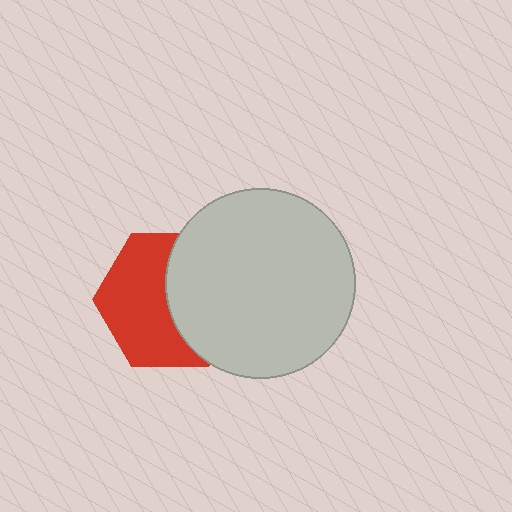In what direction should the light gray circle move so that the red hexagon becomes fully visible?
The light gray circle should move right. That is the shortest direction to clear the overlap and leave the red hexagon fully visible.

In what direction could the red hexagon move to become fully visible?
The red hexagon could move left. That would shift it out from behind the light gray circle entirely.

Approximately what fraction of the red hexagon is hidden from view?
Roughly 45% of the red hexagon is hidden behind the light gray circle.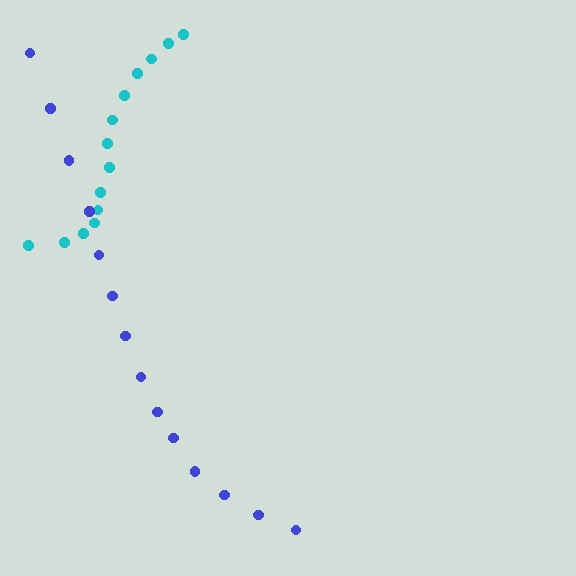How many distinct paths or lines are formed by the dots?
There are 2 distinct paths.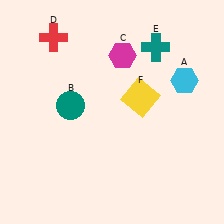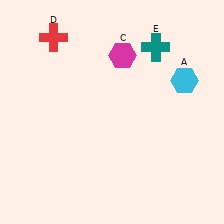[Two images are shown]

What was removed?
The teal circle (B), the yellow square (F) were removed in Image 2.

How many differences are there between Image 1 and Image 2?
There are 2 differences between the two images.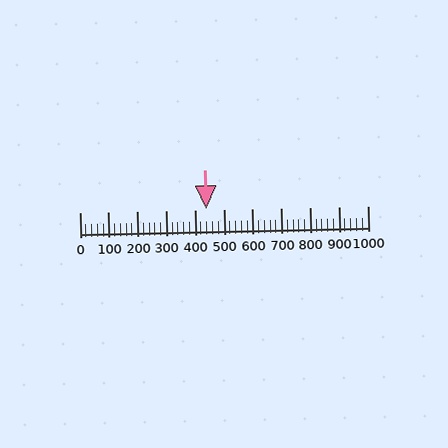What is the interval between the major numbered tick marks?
The major tick marks are spaced 100 units apart.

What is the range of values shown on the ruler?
The ruler shows values from 0 to 1000.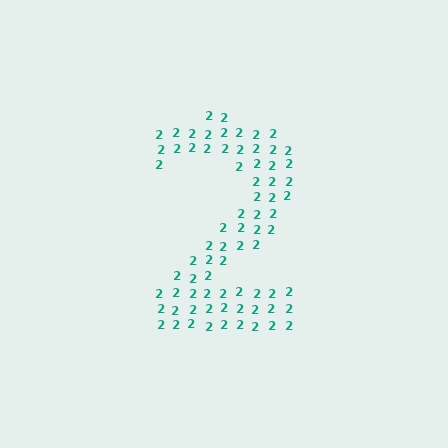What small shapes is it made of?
It is made of small digit 2's.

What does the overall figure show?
The overall figure shows the digit 2.